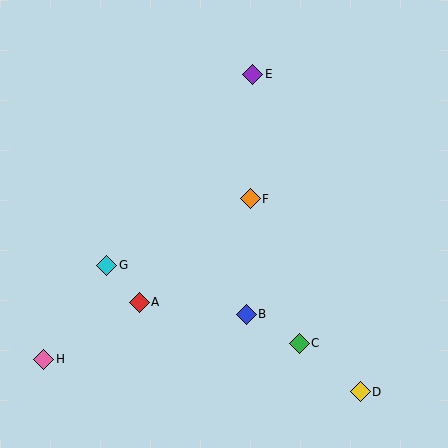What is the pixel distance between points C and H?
The distance between C and H is 256 pixels.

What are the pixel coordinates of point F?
Point F is at (250, 199).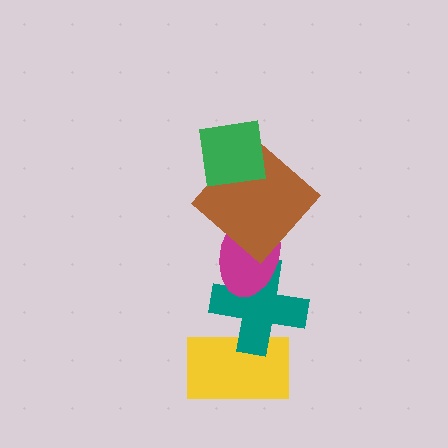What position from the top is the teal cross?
The teal cross is 4th from the top.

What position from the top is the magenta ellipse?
The magenta ellipse is 3rd from the top.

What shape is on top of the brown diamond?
The green square is on top of the brown diamond.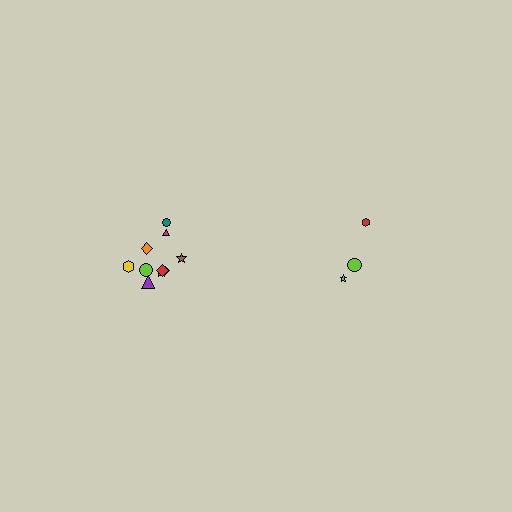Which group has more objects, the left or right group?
The left group.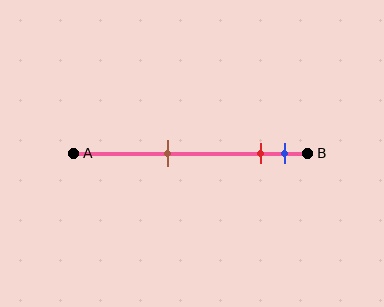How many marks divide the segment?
There are 3 marks dividing the segment.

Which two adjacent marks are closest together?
The red and blue marks are the closest adjacent pair.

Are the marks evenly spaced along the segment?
No, the marks are not evenly spaced.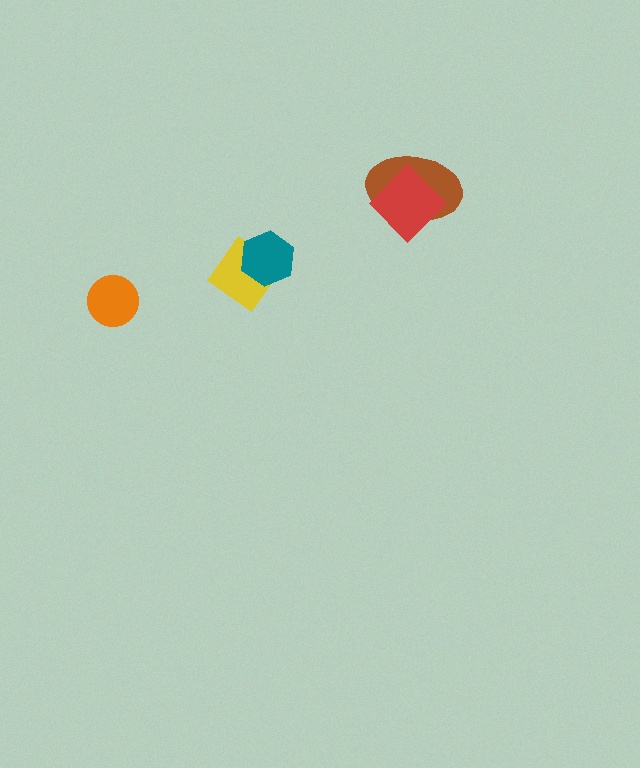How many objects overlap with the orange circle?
0 objects overlap with the orange circle.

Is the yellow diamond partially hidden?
Yes, it is partially covered by another shape.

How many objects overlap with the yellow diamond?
1 object overlaps with the yellow diamond.